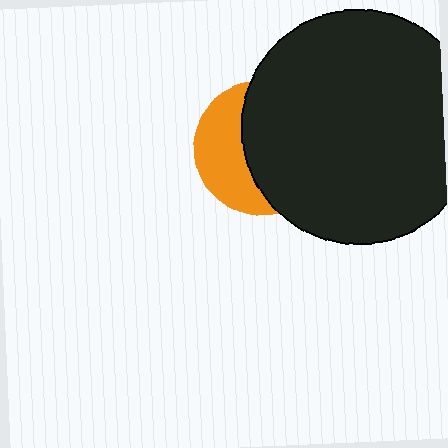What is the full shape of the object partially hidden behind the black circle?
The partially hidden object is an orange circle.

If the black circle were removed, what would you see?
You would see the complete orange circle.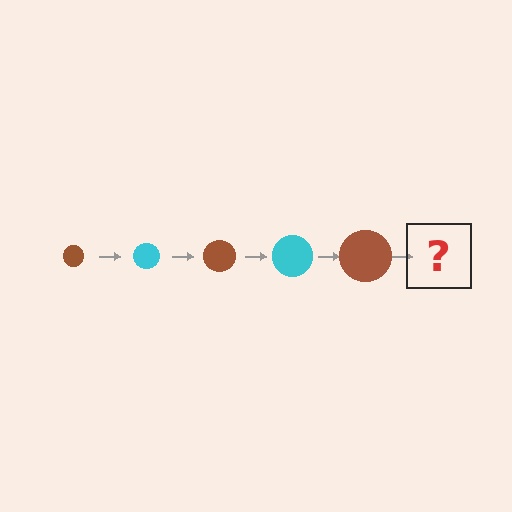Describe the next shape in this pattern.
It should be a cyan circle, larger than the previous one.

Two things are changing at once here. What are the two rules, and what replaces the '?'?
The two rules are that the circle grows larger each step and the color cycles through brown and cyan. The '?' should be a cyan circle, larger than the previous one.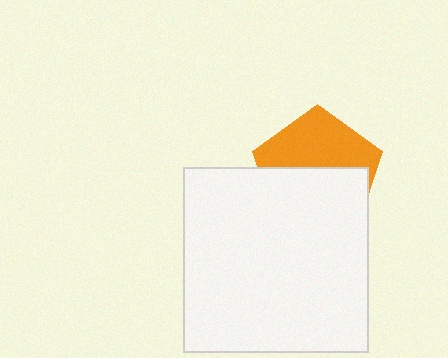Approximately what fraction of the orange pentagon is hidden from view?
Roughly 53% of the orange pentagon is hidden behind the white square.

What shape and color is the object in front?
The object in front is a white square.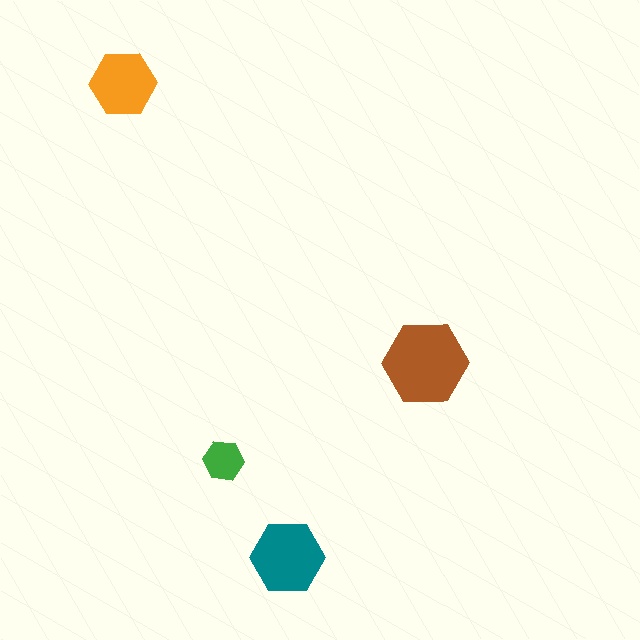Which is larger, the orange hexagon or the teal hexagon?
The teal one.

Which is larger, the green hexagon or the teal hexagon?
The teal one.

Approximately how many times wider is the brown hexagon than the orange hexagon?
About 1.5 times wider.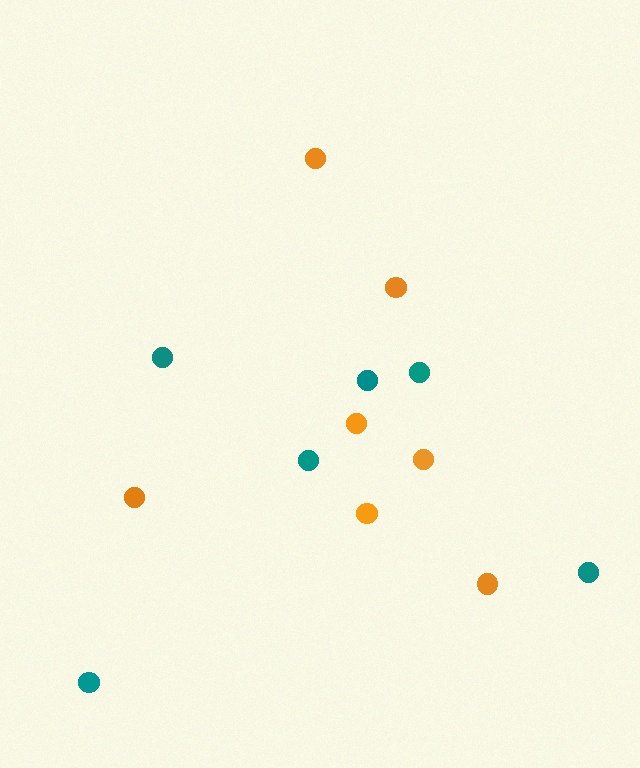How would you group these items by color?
There are 2 groups: one group of orange circles (7) and one group of teal circles (6).